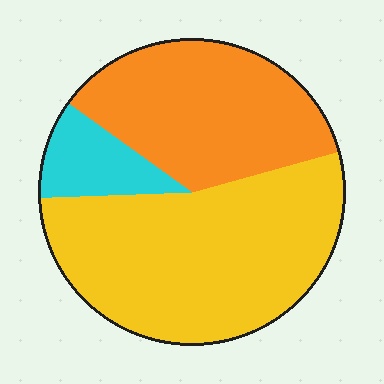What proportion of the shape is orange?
Orange covers about 35% of the shape.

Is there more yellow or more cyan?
Yellow.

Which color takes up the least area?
Cyan, at roughly 10%.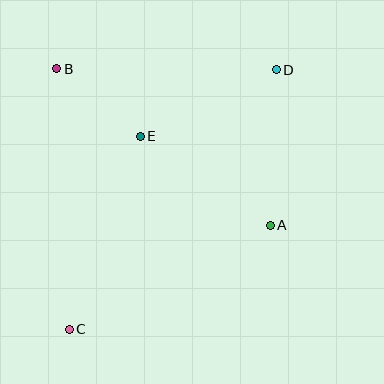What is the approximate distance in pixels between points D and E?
The distance between D and E is approximately 152 pixels.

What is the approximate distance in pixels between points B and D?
The distance between B and D is approximately 219 pixels.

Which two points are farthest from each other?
Points C and D are farthest from each other.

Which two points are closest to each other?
Points B and E are closest to each other.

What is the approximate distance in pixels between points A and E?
The distance between A and E is approximately 158 pixels.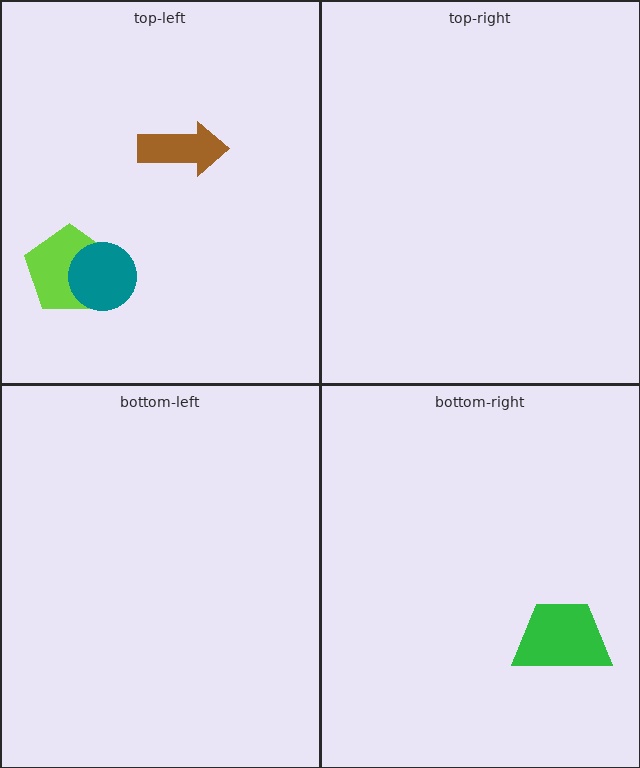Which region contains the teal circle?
The top-left region.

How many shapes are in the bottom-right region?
1.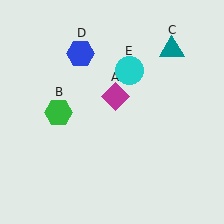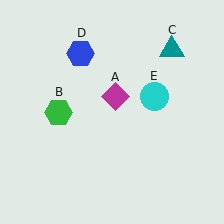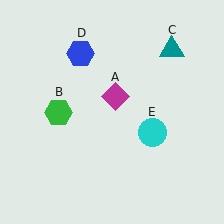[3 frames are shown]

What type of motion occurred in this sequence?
The cyan circle (object E) rotated clockwise around the center of the scene.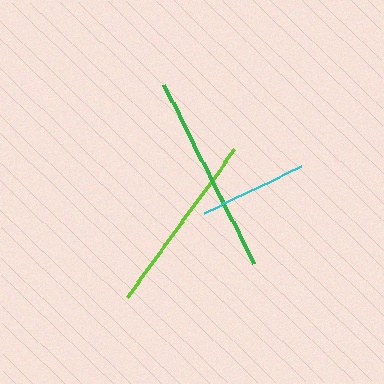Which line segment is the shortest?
The cyan line is the shortest at approximately 108 pixels.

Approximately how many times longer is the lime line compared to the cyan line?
The lime line is approximately 1.7 times the length of the cyan line.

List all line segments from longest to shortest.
From longest to shortest: green, lime, cyan.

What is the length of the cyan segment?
The cyan segment is approximately 108 pixels long.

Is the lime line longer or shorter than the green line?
The green line is longer than the lime line.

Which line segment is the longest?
The green line is the longest at approximately 199 pixels.